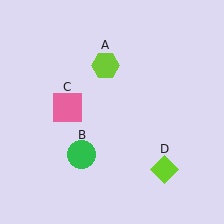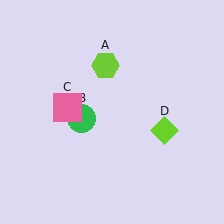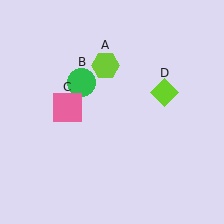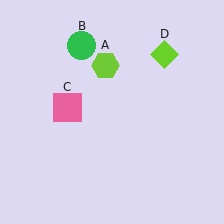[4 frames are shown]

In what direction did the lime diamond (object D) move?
The lime diamond (object D) moved up.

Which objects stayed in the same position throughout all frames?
Lime hexagon (object A) and pink square (object C) remained stationary.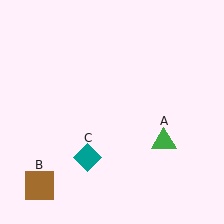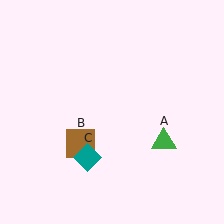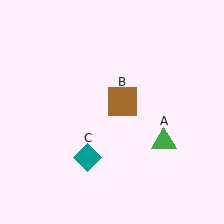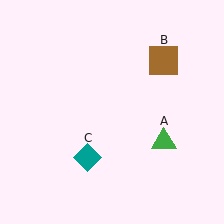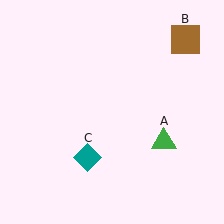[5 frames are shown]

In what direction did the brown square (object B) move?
The brown square (object B) moved up and to the right.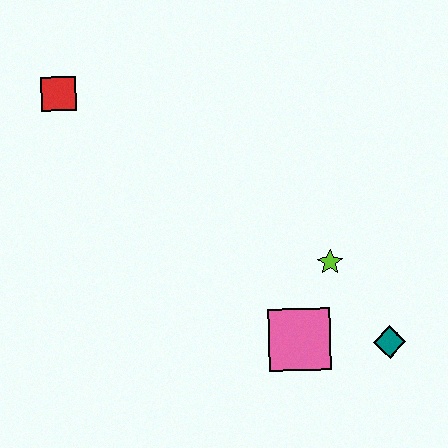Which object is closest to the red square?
The lime star is closest to the red square.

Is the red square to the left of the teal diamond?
Yes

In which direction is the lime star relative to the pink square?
The lime star is above the pink square.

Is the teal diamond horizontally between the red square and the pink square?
No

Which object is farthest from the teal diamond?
The red square is farthest from the teal diamond.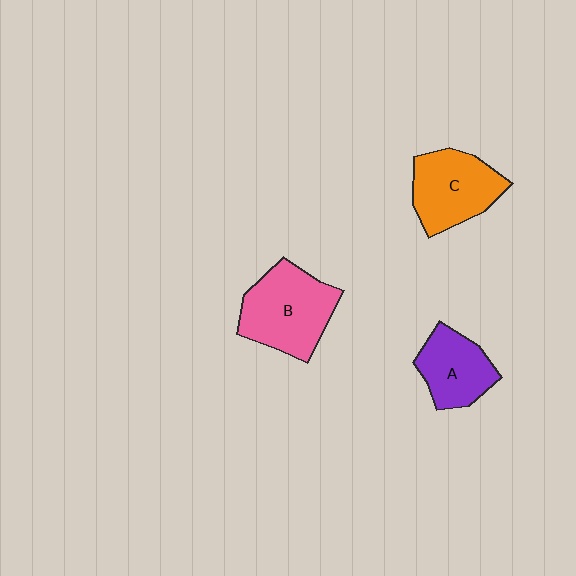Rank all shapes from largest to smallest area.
From largest to smallest: B (pink), C (orange), A (purple).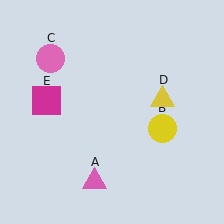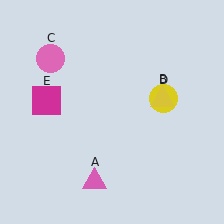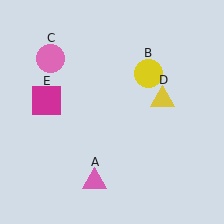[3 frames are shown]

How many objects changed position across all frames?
1 object changed position: yellow circle (object B).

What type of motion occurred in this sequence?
The yellow circle (object B) rotated counterclockwise around the center of the scene.